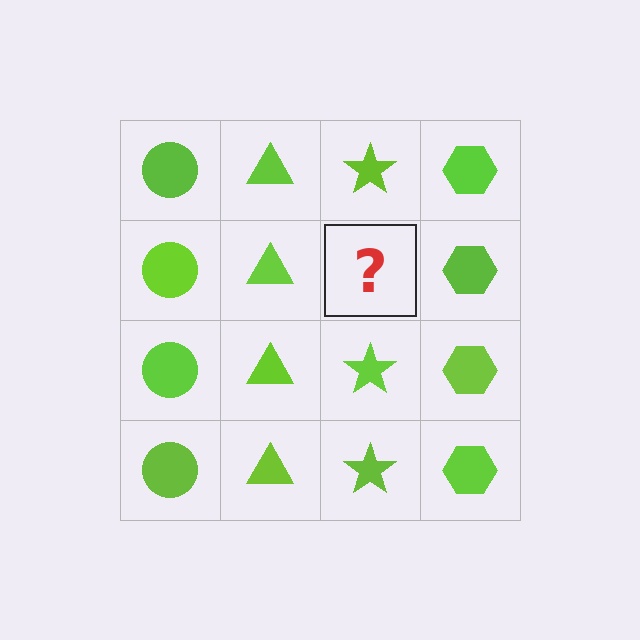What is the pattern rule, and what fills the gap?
The rule is that each column has a consistent shape. The gap should be filled with a lime star.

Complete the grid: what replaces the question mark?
The question mark should be replaced with a lime star.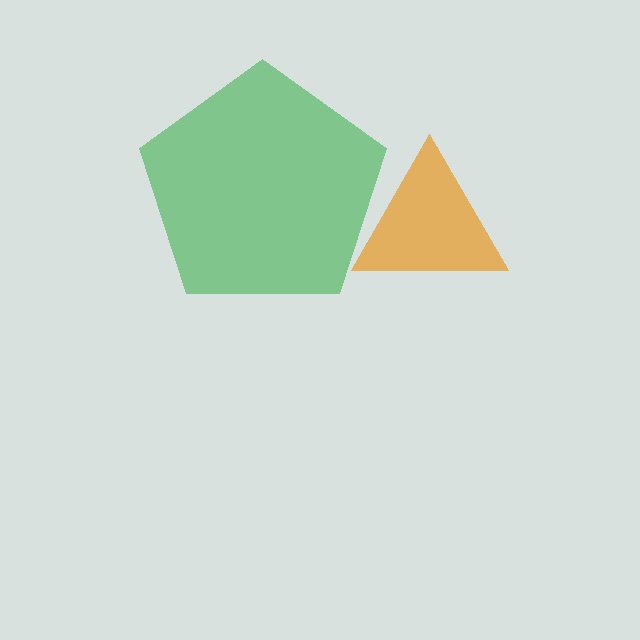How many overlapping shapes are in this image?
There are 2 overlapping shapes in the image.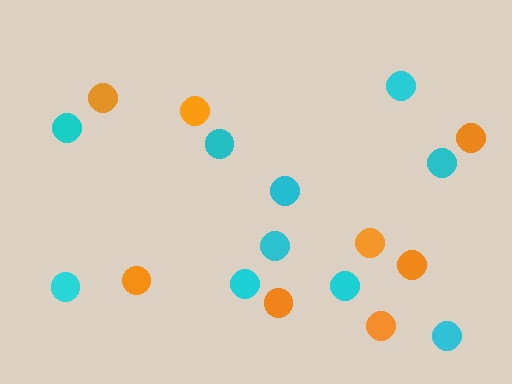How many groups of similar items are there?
There are 2 groups: one group of cyan circles (10) and one group of orange circles (8).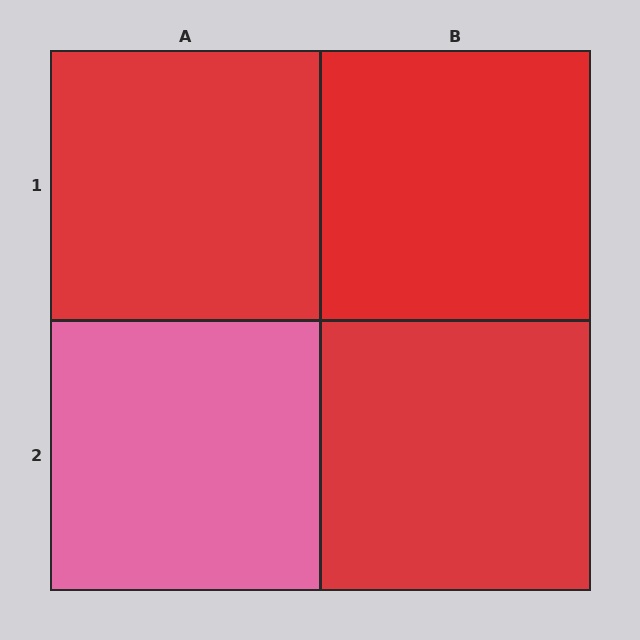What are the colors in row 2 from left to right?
Pink, red.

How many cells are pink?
1 cell is pink.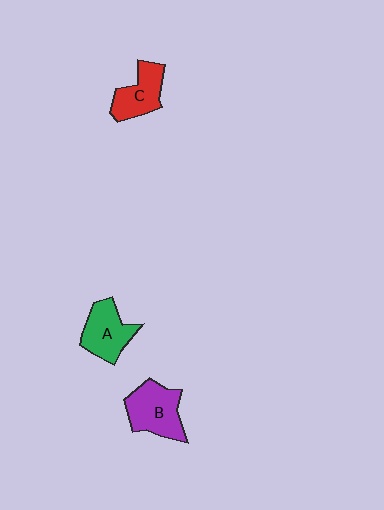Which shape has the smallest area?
Shape C (red).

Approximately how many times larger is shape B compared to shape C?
Approximately 1.3 times.